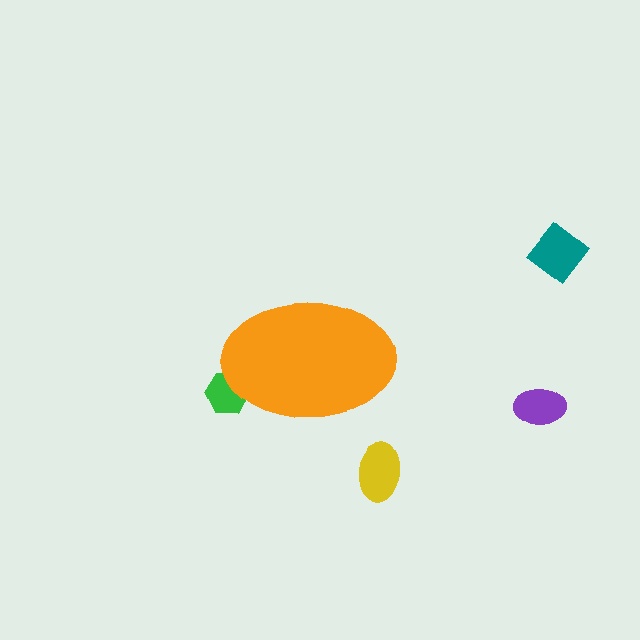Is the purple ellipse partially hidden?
No, the purple ellipse is fully visible.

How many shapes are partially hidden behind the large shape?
1 shape is partially hidden.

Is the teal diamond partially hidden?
No, the teal diamond is fully visible.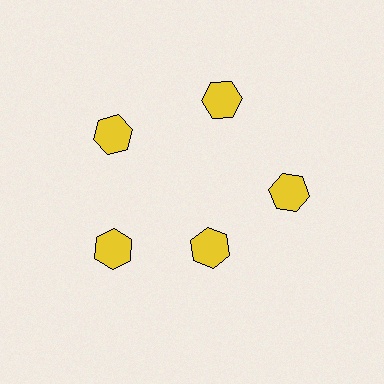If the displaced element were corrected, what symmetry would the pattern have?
It would have 5-fold rotational symmetry — the pattern would map onto itself every 72 degrees.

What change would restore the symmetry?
The symmetry would be restored by moving it outward, back onto the ring so that all 5 hexagons sit at equal angles and equal distance from the center.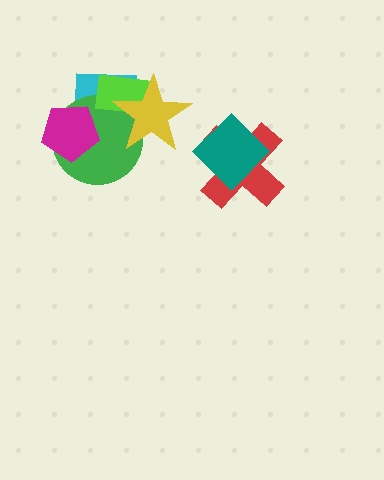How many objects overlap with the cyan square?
4 objects overlap with the cyan square.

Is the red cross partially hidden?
Yes, it is partially covered by another shape.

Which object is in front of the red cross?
The teal diamond is in front of the red cross.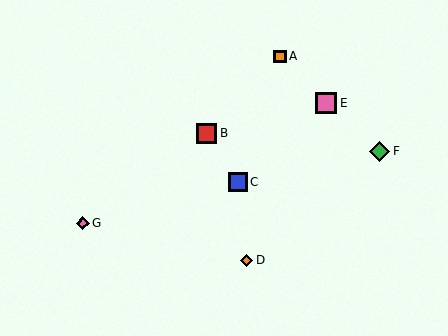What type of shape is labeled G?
Shape G is a pink diamond.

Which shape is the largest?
The pink square (labeled E) is the largest.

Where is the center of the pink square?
The center of the pink square is at (326, 103).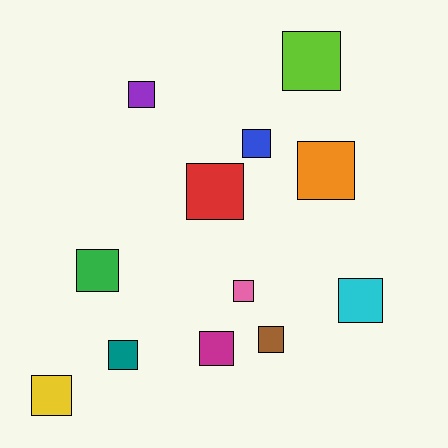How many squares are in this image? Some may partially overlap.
There are 12 squares.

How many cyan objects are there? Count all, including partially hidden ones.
There is 1 cyan object.